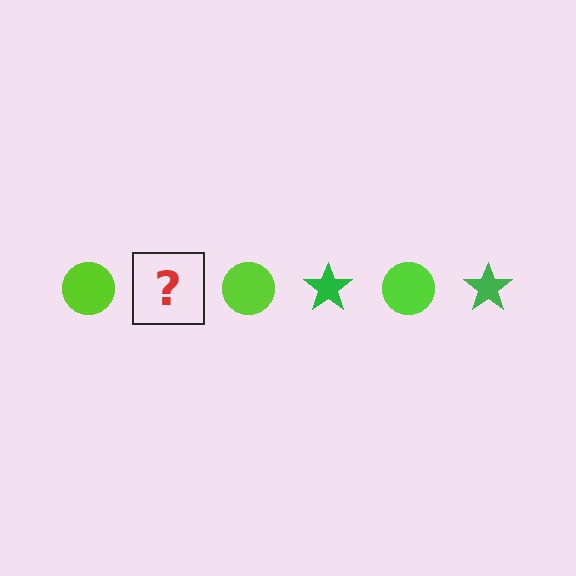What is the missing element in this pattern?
The missing element is a green star.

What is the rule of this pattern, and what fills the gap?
The rule is that the pattern alternates between lime circle and green star. The gap should be filled with a green star.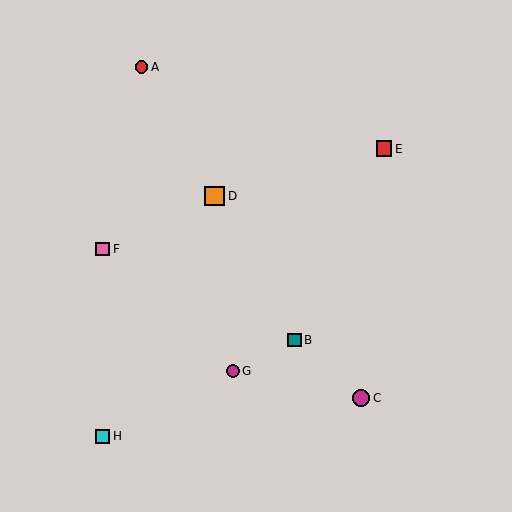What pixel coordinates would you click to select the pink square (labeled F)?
Click at (103, 249) to select the pink square F.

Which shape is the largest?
The orange square (labeled D) is the largest.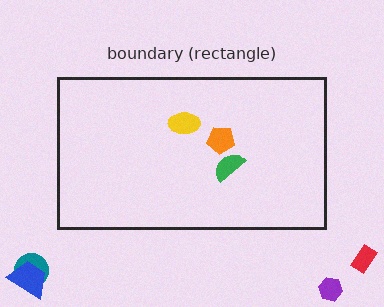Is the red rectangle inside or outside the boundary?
Outside.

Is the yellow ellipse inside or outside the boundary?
Inside.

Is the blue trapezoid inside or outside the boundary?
Outside.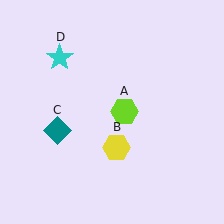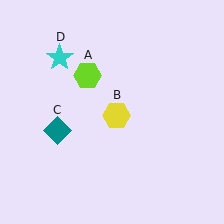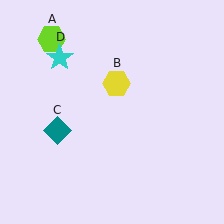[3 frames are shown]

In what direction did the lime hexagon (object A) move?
The lime hexagon (object A) moved up and to the left.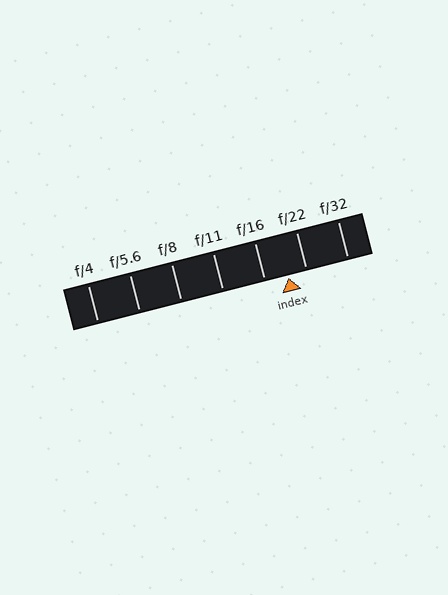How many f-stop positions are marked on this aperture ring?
There are 7 f-stop positions marked.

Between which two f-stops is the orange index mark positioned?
The index mark is between f/16 and f/22.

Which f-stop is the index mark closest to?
The index mark is closest to f/22.